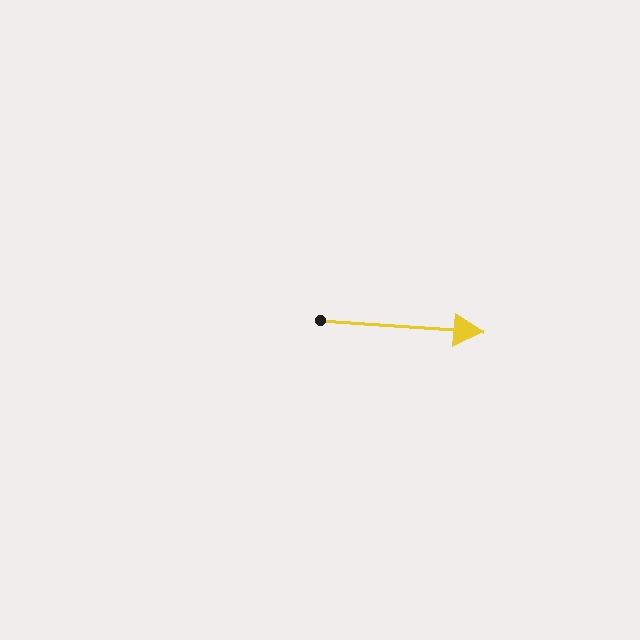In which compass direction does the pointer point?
East.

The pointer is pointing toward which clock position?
Roughly 3 o'clock.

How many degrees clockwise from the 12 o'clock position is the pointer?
Approximately 94 degrees.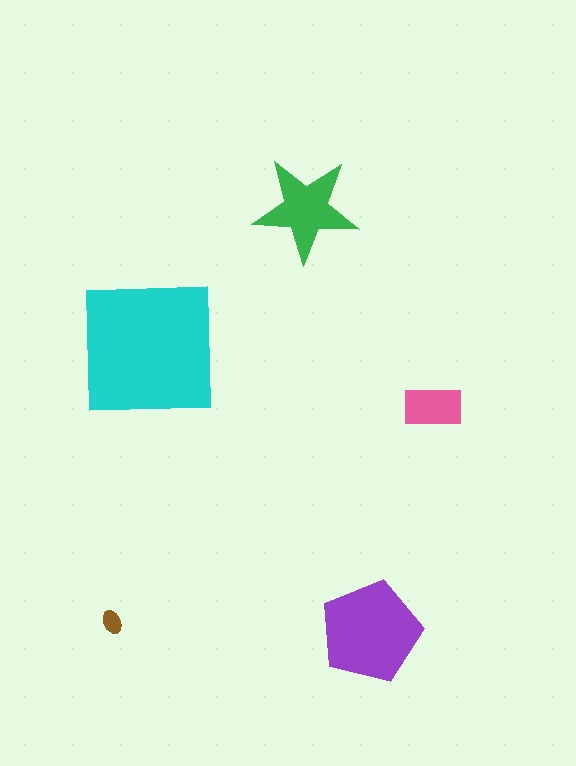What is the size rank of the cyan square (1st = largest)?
1st.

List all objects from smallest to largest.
The brown ellipse, the pink rectangle, the green star, the purple pentagon, the cyan square.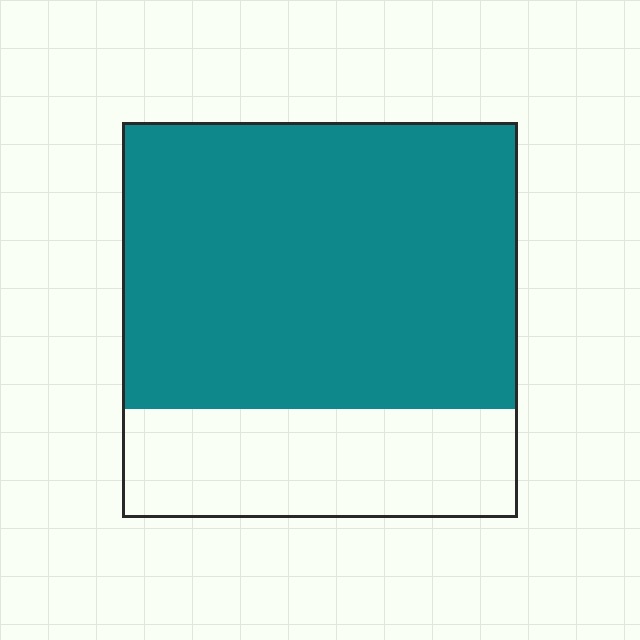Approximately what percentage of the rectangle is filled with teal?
Approximately 70%.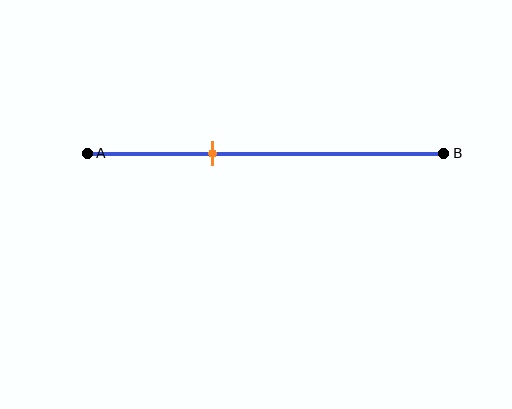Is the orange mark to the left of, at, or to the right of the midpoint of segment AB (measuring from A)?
The orange mark is to the left of the midpoint of segment AB.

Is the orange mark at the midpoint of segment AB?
No, the mark is at about 35% from A, not at the 50% midpoint.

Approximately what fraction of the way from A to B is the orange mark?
The orange mark is approximately 35% of the way from A to B.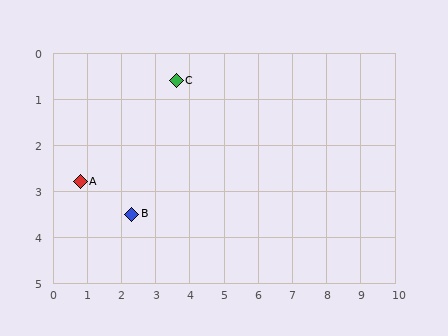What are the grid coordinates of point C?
Point C is at approximately (3.6, 0.6).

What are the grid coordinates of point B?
Point B is at approximately (2.3, 3.5).